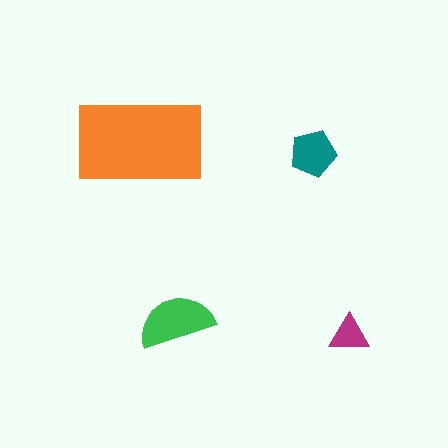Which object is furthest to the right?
The magenta triangle is rightmost.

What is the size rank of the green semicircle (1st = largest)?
2nd.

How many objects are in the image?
There are 4 objects in the image.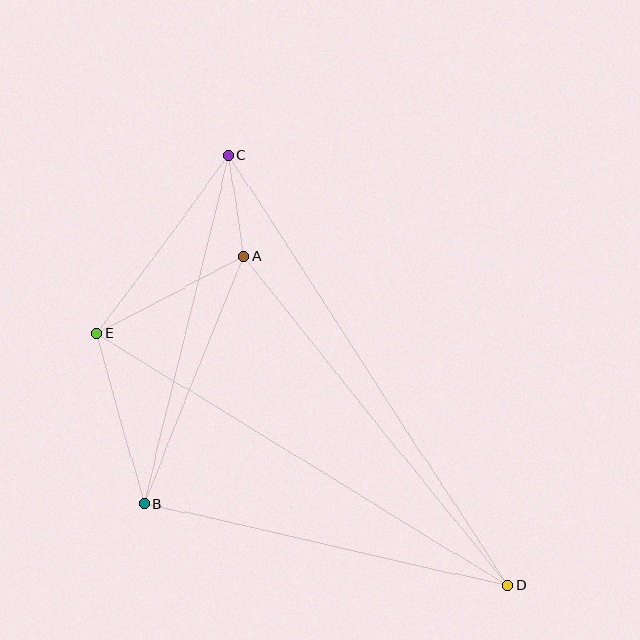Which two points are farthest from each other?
Points C and D are farthest from each other.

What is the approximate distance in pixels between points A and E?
The distance between A and E is approximately 166 pixels.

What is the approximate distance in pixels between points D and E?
The distance between D and E is approximately 482 pixels.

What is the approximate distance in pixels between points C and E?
The distance between C and E is approximately 221 pixels.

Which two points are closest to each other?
Points A and C are closest to each other.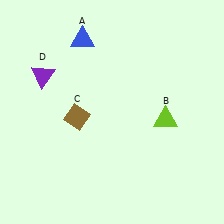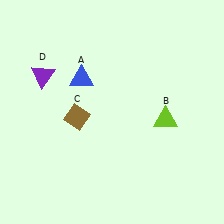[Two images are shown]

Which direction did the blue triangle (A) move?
The blue triangle (A) moved down.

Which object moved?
The blue triangle (A) moved down.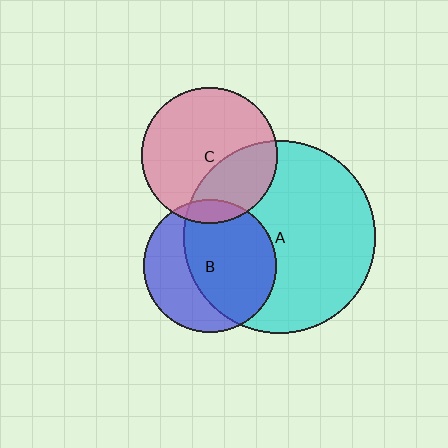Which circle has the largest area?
Circle A (cyan).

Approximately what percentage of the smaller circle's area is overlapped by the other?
Approximately 35%.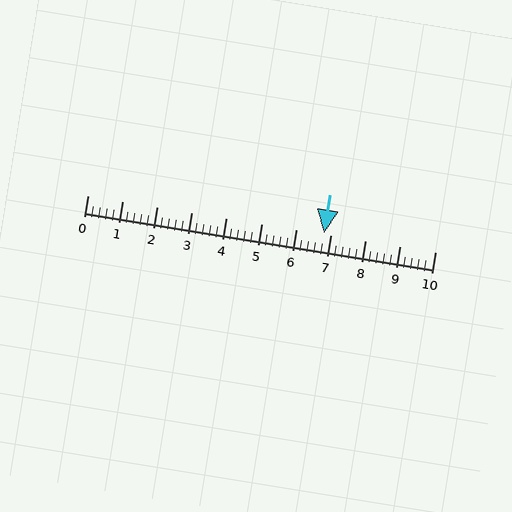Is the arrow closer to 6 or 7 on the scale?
The arrow is closer to 7.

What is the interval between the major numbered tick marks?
The major tick marks are spaced 1 units apart.